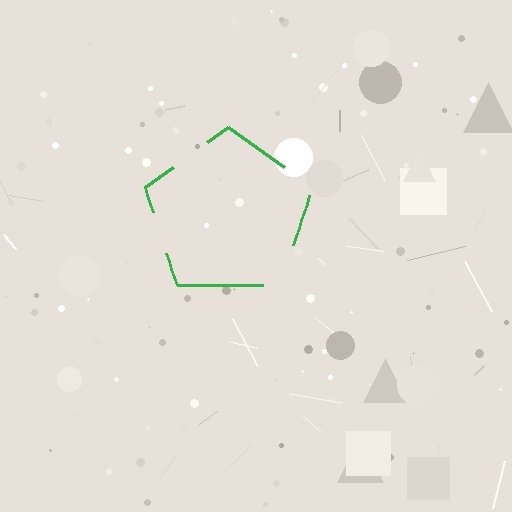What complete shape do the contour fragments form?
The contour fragments form a pentagon.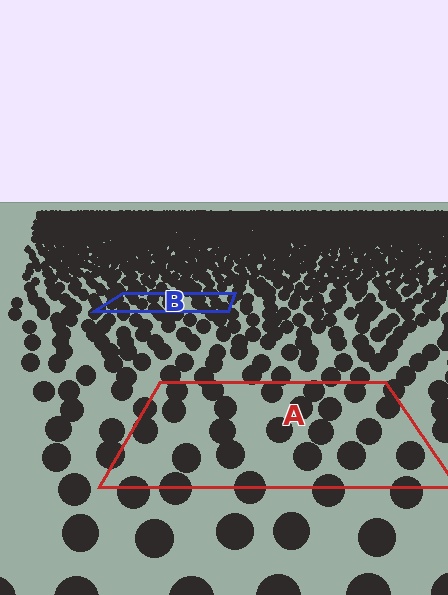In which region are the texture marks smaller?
The texture marks are smaller in region B, because it is farther away.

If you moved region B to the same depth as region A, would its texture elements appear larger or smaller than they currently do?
They would appear larger. At a closer depth, the same texture elements are projected at a bigger on-screen size.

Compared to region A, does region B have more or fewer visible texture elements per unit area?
Region B has more texture elements per unit area — they are packed more densely because it is farther away.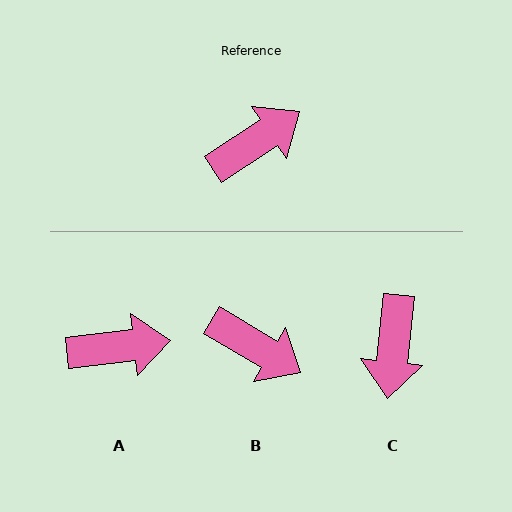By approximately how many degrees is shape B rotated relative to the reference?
Approximately 64 degrees clockwise.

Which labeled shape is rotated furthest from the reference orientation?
C, about 130 degrees away.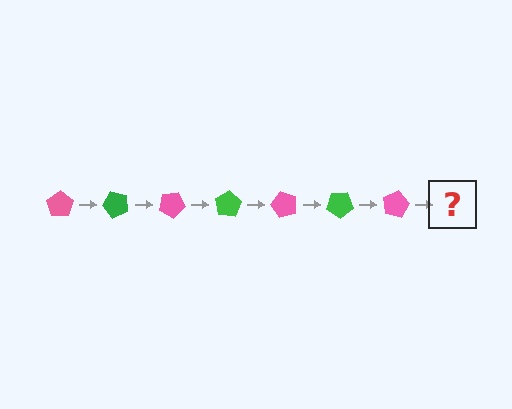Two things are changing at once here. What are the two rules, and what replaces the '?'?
The two rules are that it rotates 50 degrees each step and the color cycles through pink and green. The '?' should be a green pentagon, rotated 350 degrees from the start.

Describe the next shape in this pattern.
It should be a green pentagon, rotated 350 degrees from the start.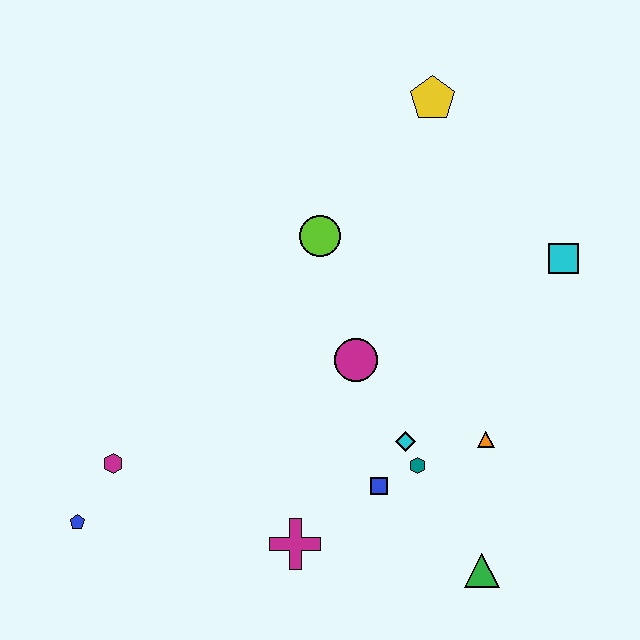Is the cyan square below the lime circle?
Yes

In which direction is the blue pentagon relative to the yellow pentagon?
The blue pentagon is below the yellow pentagon.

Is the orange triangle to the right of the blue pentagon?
Yes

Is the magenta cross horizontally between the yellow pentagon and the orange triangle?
No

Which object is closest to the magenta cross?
The blue square is closest to the magenta cross.